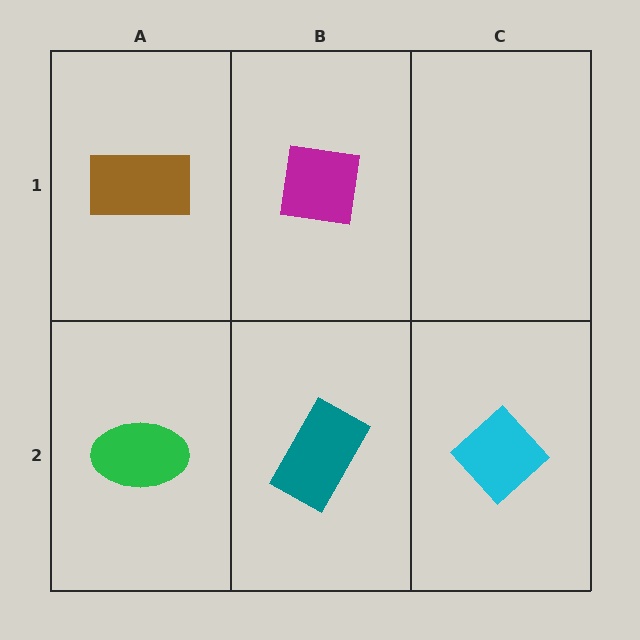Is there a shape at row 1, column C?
No, that cell is empty.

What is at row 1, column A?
A brown rectangle.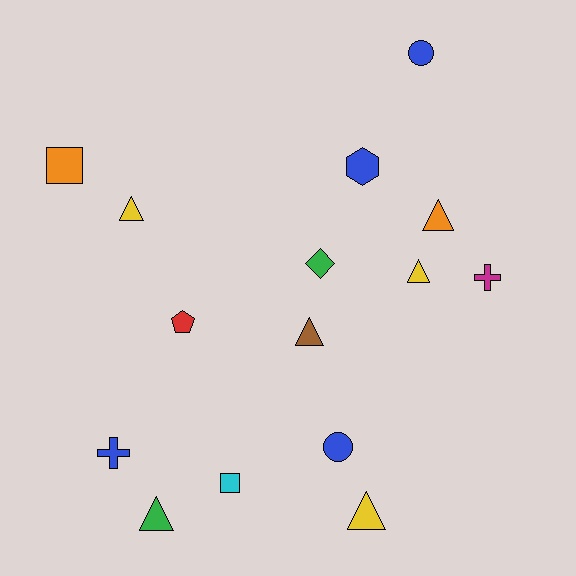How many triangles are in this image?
There are 6 triangles.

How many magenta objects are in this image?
There is 1 magenta object.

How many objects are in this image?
There are 15 objects.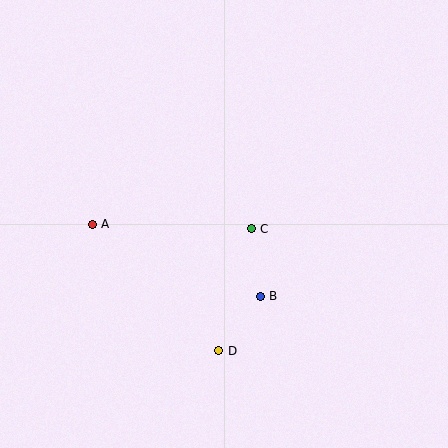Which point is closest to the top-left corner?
Point A is closest to the top-left corner.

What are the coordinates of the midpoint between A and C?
The midpoint between A and C is at (172, 226).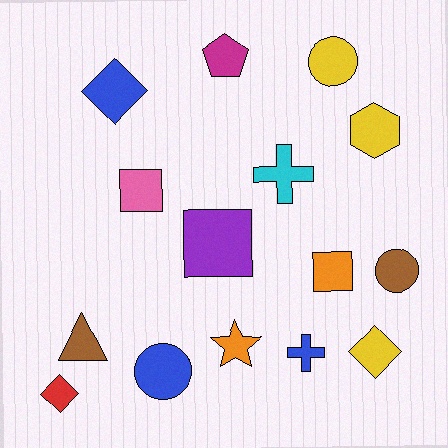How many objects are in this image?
There are 15 objects.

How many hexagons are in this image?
There is 1 hexagon.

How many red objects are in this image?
There is 1 red object.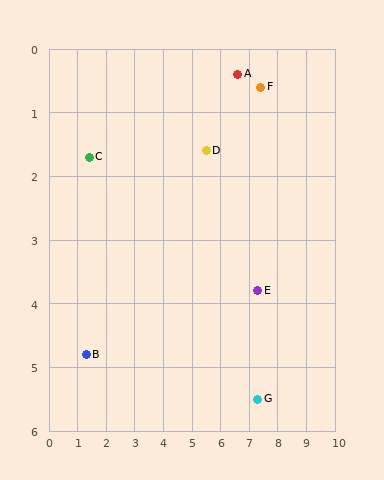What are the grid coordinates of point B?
Point B is at approximately (1.3, 4.8).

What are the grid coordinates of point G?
Point G is at approximately (7.3, 5.5).